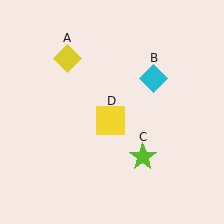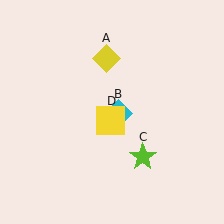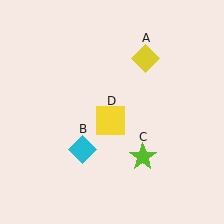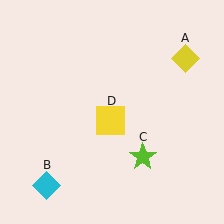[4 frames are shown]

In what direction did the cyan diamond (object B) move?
The cyan diamond (object B) moved down and to the left.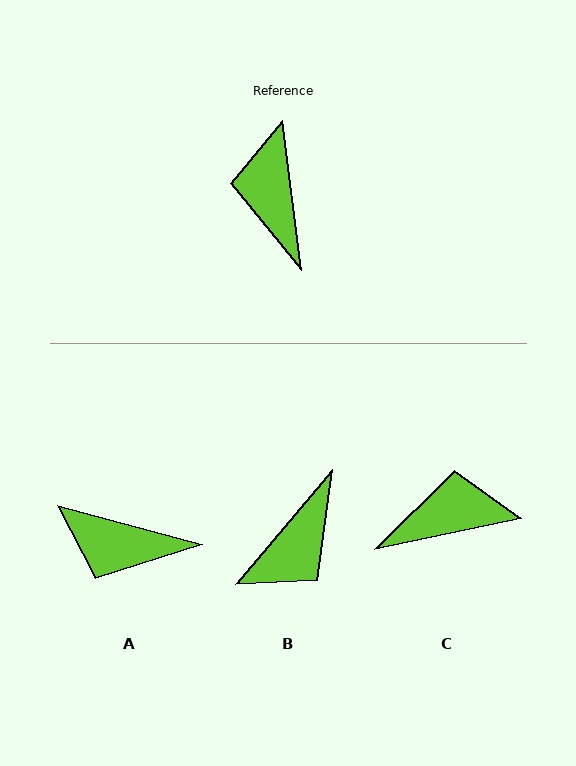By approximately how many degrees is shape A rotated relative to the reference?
Approximately 68 degrees counter-clockwise.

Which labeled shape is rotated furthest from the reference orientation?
B, about 133 degrees away.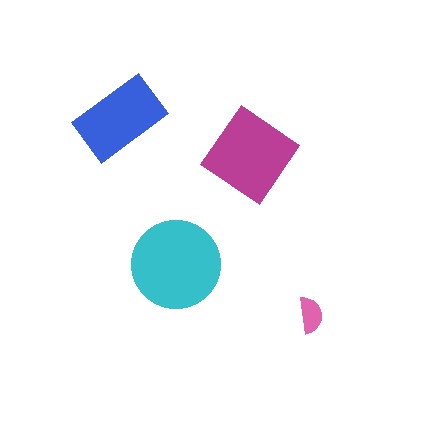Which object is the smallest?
The pink semicircle.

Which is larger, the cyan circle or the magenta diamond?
The cyan circle.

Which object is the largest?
The cyan circle.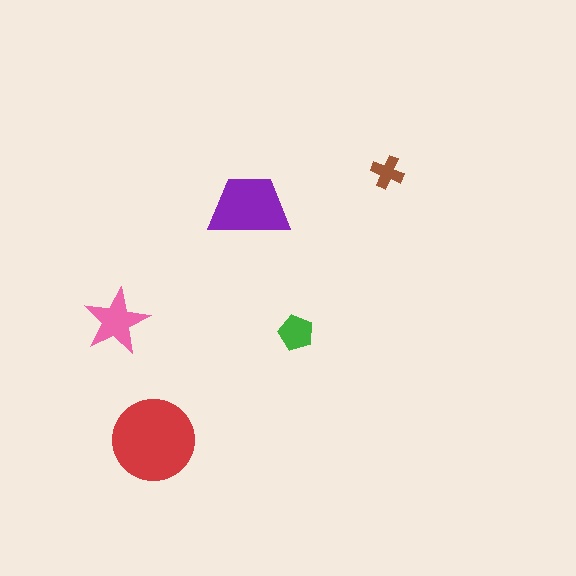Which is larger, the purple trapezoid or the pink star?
The purple trapezoid.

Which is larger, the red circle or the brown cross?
The red circle.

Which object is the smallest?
The brown cross.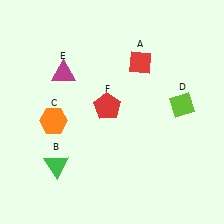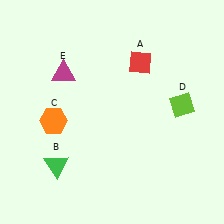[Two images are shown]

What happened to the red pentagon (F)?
The red pentagon (F) was removed in Image 2. It was in the top-left area of Image 1.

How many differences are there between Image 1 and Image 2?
There is 1 difference between the two images.